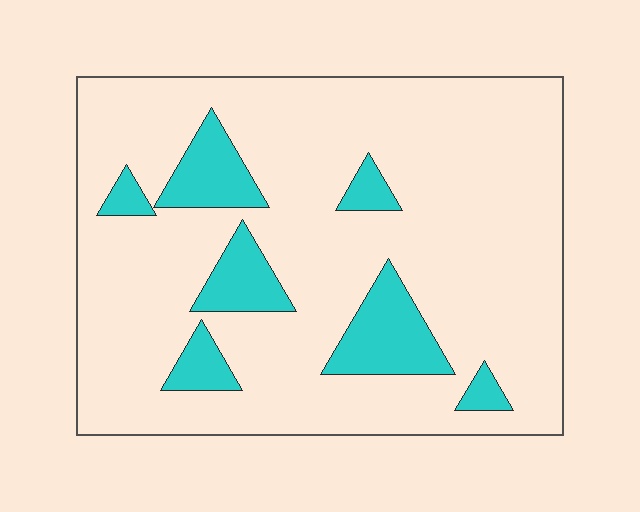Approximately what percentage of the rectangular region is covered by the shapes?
Approximately 15%.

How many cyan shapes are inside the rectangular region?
7.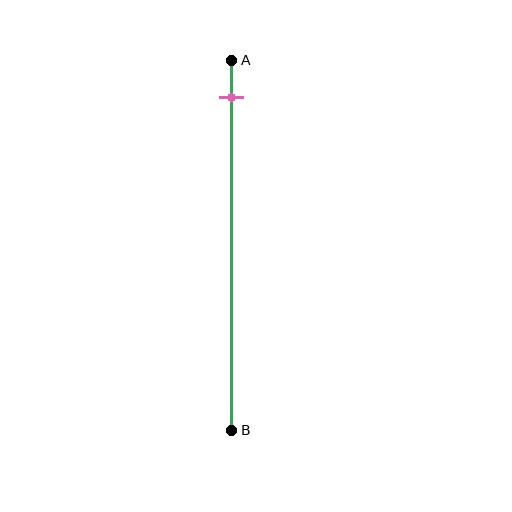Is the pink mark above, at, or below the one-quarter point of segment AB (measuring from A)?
The pink mark is above the one-quarter point of segment AB.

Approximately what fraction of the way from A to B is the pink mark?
The pink mark is approximately 10% of the way from A to B.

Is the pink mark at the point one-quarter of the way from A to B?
No, the mark is at about 10% from A, not at the 25% one-quarter point.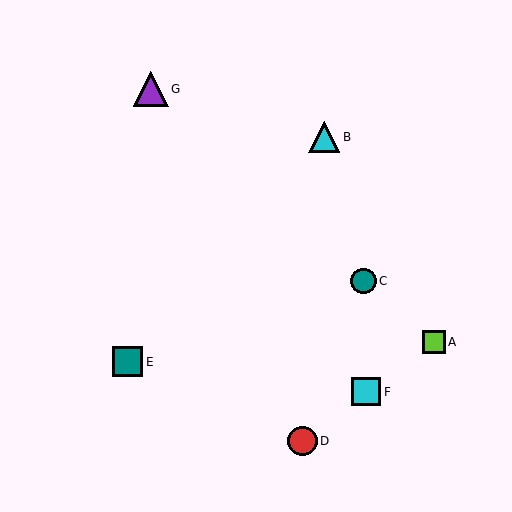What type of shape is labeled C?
Shape C is a teal circle.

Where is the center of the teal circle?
The center of the teal circle is at (363, 281).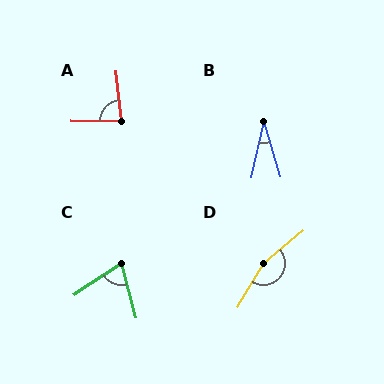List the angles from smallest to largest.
B (29°), C (71°), A (83°), D (160°).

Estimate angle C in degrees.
Approximately 71 degrees.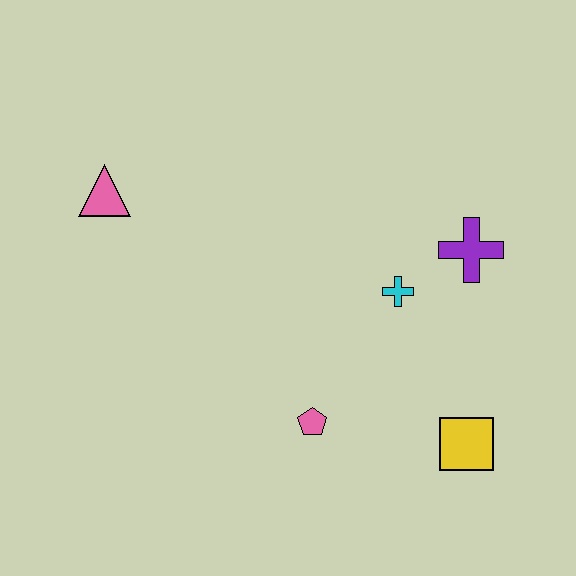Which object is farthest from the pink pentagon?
The pink triangle is farthest from the pink pentagon.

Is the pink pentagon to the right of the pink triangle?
Yes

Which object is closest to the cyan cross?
The purple cross is closest to the cyan cross.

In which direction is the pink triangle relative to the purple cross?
The pink triangle is to the left of the purple cross.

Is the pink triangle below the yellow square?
No